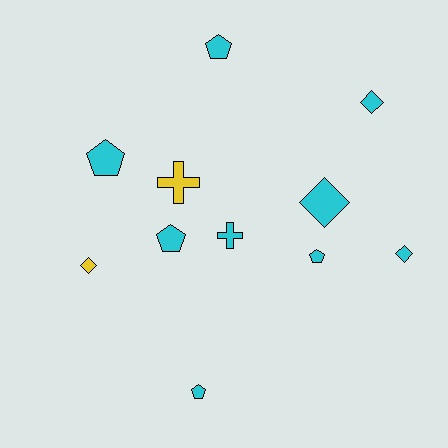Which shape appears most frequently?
Pentagon, with 5 objects.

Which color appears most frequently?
Cyan, with 9 objects.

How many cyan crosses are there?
There is 1 cyan cross.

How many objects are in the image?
There are 11 objects.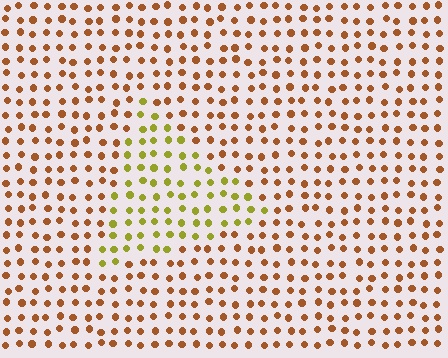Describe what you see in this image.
The image is filled with small brown elements in a uniform arrangement. A triangle-shaped region is visible where the elements are tinted to a slightly different hue, forming a subtle color boundary.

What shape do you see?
I see a triangle.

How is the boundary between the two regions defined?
The boundary is defined purely by a slight shift in hue (about 43 degrees). Spacing, size, and orientation are identical on both sides.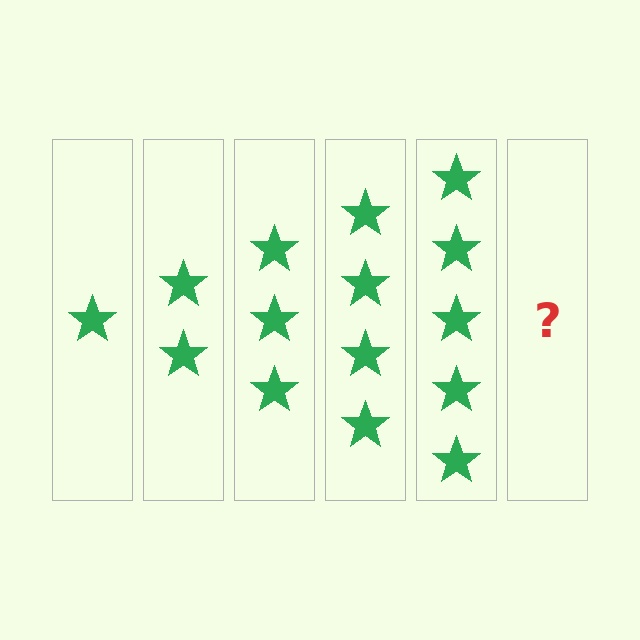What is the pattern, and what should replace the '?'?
The pattern is that each step adds one more star. The '?' should be 6 stars.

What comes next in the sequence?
The next element should be 6 stars.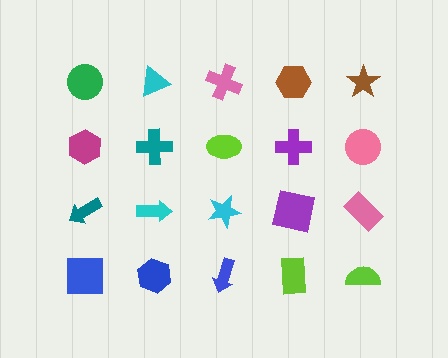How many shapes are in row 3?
5 shapes.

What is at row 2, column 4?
A purple cross.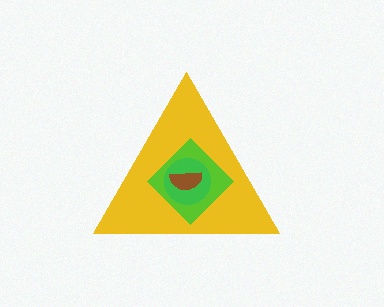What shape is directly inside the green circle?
The brown semicircle.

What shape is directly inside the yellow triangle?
The lime diamond.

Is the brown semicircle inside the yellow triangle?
Yes.